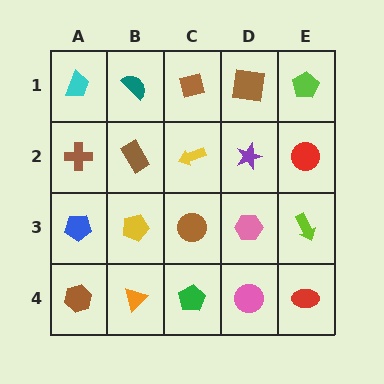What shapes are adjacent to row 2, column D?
A brown square (row 1, column D), a pink hexagon (row 3, column D), a yellow arrow (row 2, column C), a red circle (row 2, column E).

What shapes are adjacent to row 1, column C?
A yellow arrow (row 2, column C), a teal semicircle (row 1, column B), a brown square (row 1, column D).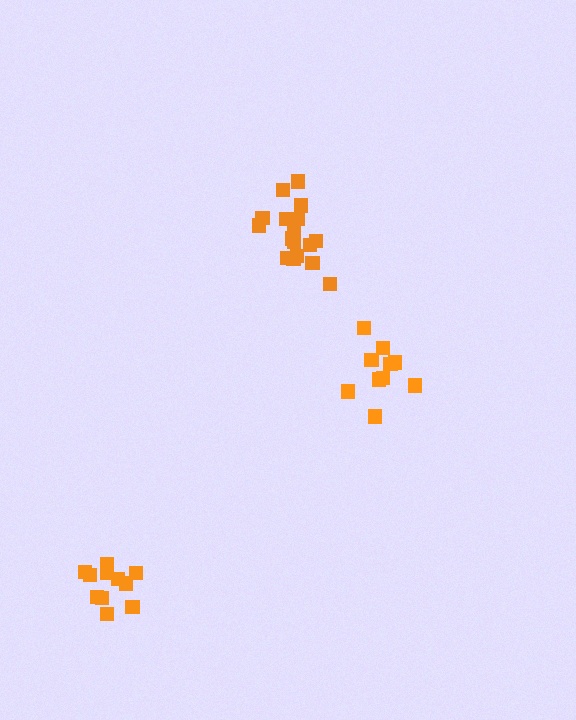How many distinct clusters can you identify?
There are 3 distinct clusters.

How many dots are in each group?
Group 1: 11 dots, Group 2: 17 dots, Group 3: 11 dots (39 total).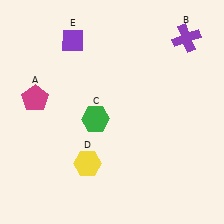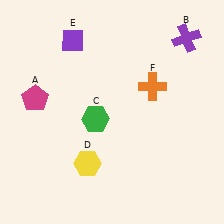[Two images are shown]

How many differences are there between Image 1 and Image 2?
There is 1 difference between the two images.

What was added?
An orange cross (F) was added in Image 2.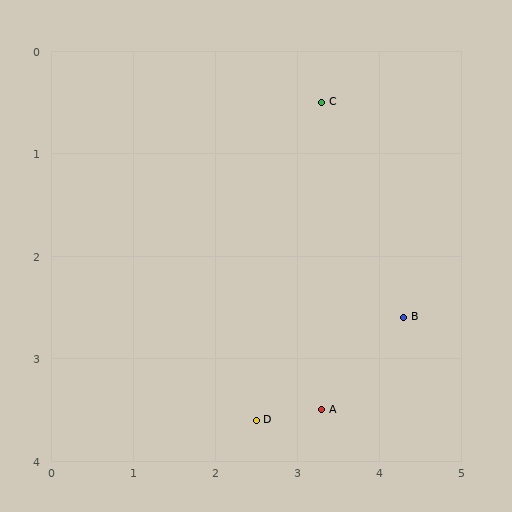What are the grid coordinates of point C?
Point C is at approximately (3.3, 0.5).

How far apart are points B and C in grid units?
Points B and C are about 2.3 grid units apart.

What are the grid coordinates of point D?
Point D is at approximately (2.5, 3.6).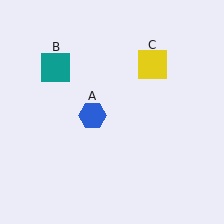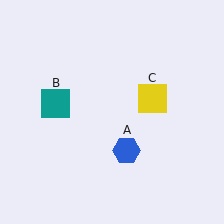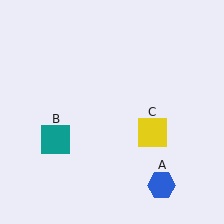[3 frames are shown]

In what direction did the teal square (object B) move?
The teal square (object B) moved down.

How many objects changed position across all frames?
3 objects changed position: blue hexagon (object A), teal square (object B), yellow square (object C).